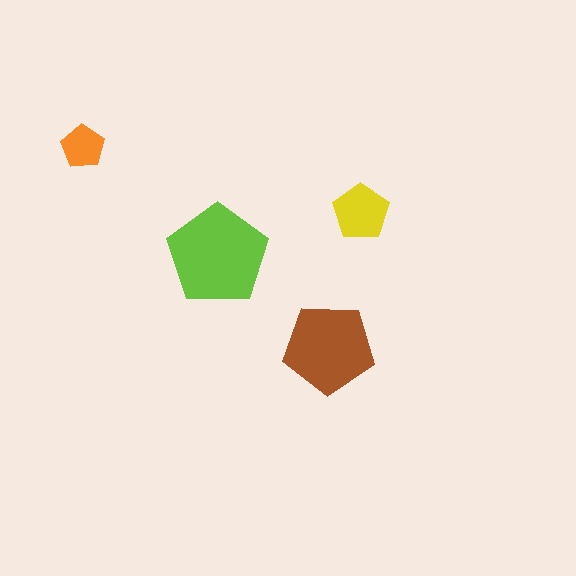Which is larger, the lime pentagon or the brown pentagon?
The lime one.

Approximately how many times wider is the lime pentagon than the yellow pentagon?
About 2 times wider.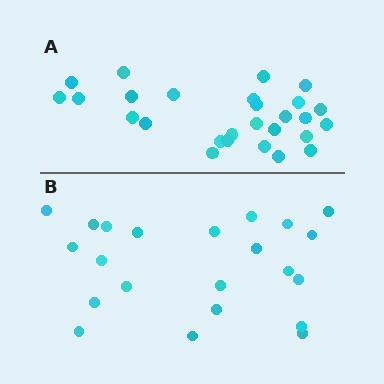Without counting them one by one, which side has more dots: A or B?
Region A (the top region) has more dots.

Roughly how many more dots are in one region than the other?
Region A has about 5 more dots than region B.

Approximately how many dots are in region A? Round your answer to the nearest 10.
About 30 dots. (The exact count is 27, which rounds to 30.)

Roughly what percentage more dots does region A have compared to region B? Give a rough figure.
About 25% more.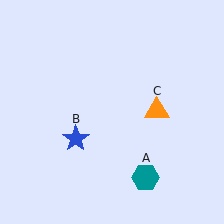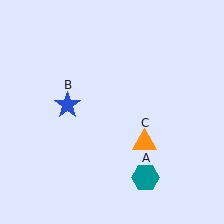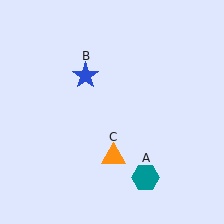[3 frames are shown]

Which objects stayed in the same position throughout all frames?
Teal hexagon (object A) remained stationary.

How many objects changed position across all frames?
2 objects changed position: blue star (object B), orange triangle (object C).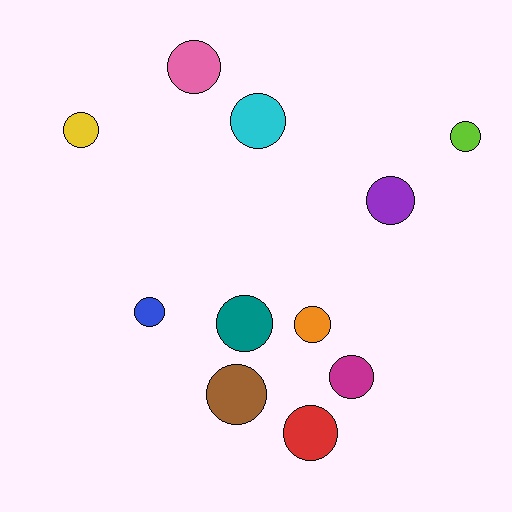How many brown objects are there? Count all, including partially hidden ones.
There is 1 brown object.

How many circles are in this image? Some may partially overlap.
There are 11 circles.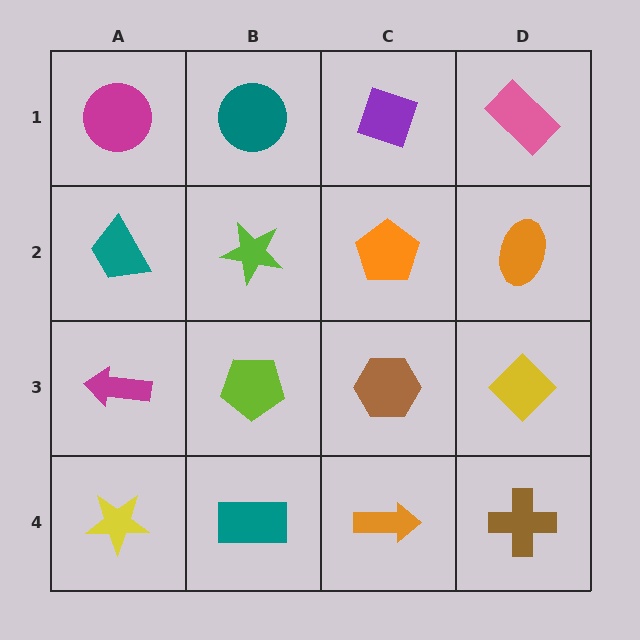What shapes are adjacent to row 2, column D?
A pink rectangle (row 1, column D), a yellow diamond (row 3, column D), an orange pentagon (row 2, column C).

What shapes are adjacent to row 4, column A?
A magenta arrow (row 3, column A), a teal rectangle (row 4, column B).